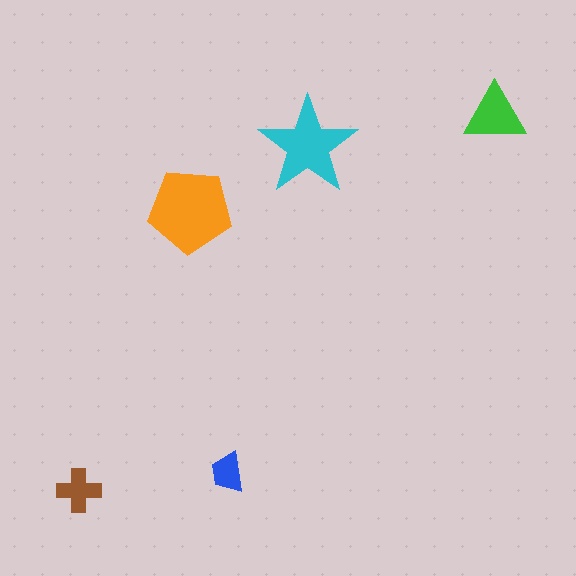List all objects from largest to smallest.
The orange pentagon, the cyan star, the green triangle, the brown cross, the blue trapezoid.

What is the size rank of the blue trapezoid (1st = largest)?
5th.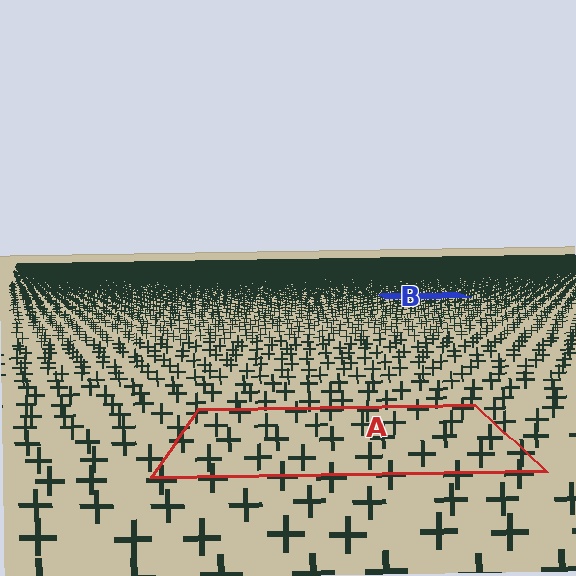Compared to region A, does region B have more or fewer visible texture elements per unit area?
Region B has more texture elements per unit area — they are packed more densely because it is farther away.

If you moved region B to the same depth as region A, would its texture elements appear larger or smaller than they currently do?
They would appear larger. At a closer depth, the same texture elements are projected at a bigger on-screen size.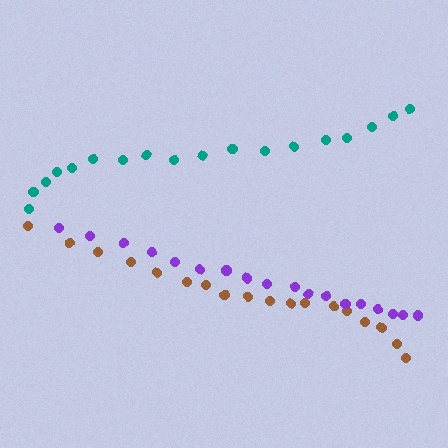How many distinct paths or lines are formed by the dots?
There are 3 distinct paths.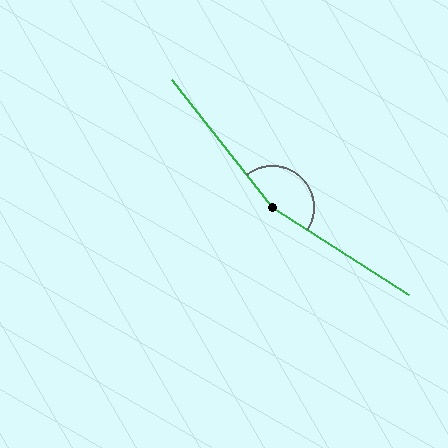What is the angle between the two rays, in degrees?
Approximately 161 degrees.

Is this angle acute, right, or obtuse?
It is obtuse.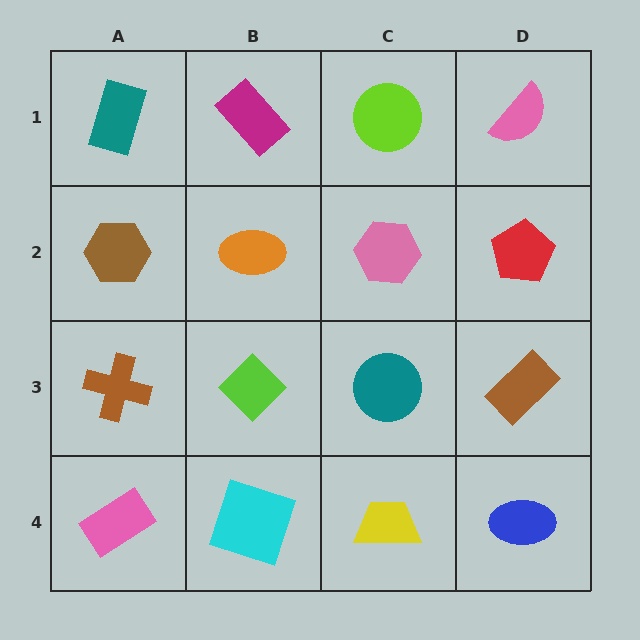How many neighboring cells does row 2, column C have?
4.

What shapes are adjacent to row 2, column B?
A magenta rectangle (row 1, column B), a lime diamond (row 3, column B), a brown hexagon (row 2, column A), a pink hexagon (row 2, column C).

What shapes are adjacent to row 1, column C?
A pink hexagon (row 2, column C), a magenta rectangle (row 1, column B), a pink semicircle (row 1, column D).